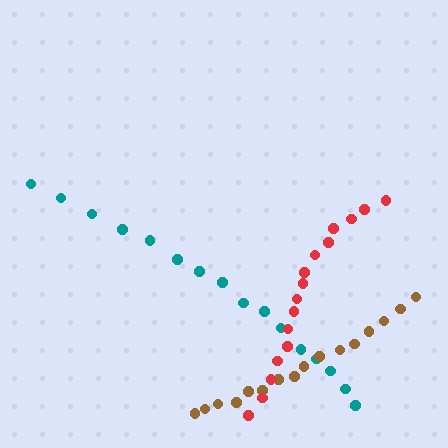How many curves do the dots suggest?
There are 3 distinct paths.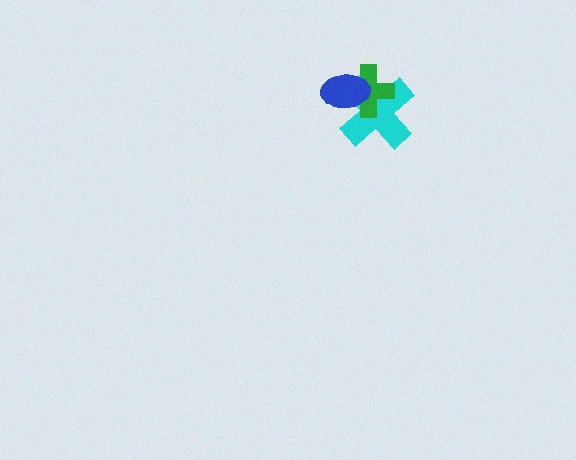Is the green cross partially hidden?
Yes, it is partially covered by another shape.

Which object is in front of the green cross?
The blue ellipse is in front of the green cross.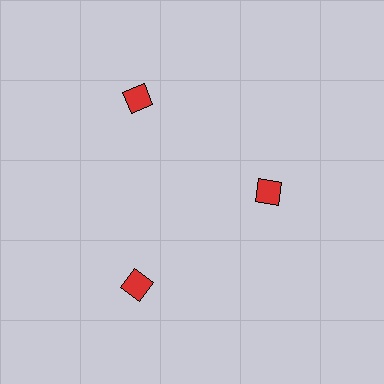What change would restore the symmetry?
The symmetry would be restored by moving it outward, back onto the ring so that all 3 diamonds sit at equal angles and equal distance from the center.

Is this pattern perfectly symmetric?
No. The 3 red diamonds are arranged in a ring, but one element near the 3 o'clock position is pulled inward toward the center, breaking the 3-fold rotational symmetry.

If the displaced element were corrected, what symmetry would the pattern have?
It would have 3-fold rotational symmetry — the pattern would map onto itself every 120 degrees.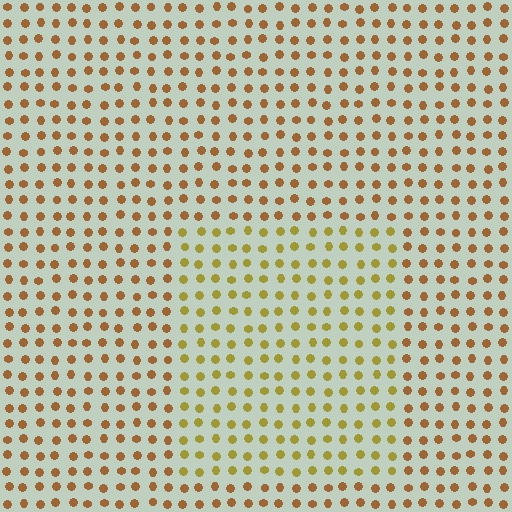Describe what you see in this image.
The image is filled with small brown elements in a uniform arrangement. A rectangle-shaped region is visible where the elements are tinted to a slightly different hue, forming a subtle color boundary.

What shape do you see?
I see a rectangle.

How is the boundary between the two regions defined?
The boundary is defined purely by a slight shift in hue (about 29 degrees). Spacing, size, and orientation are identical on both sides.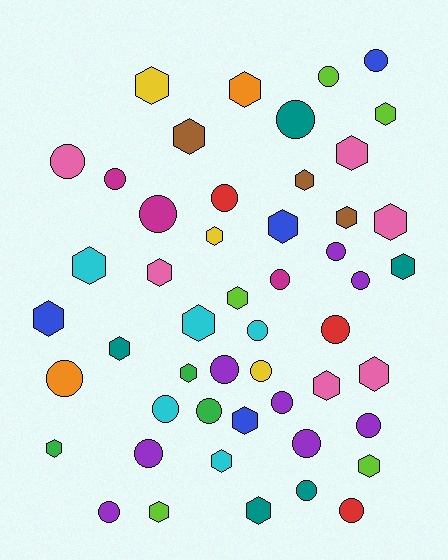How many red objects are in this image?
There are 3 red objects.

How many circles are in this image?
There are 24 circles.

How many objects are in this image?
There are 50 objects.